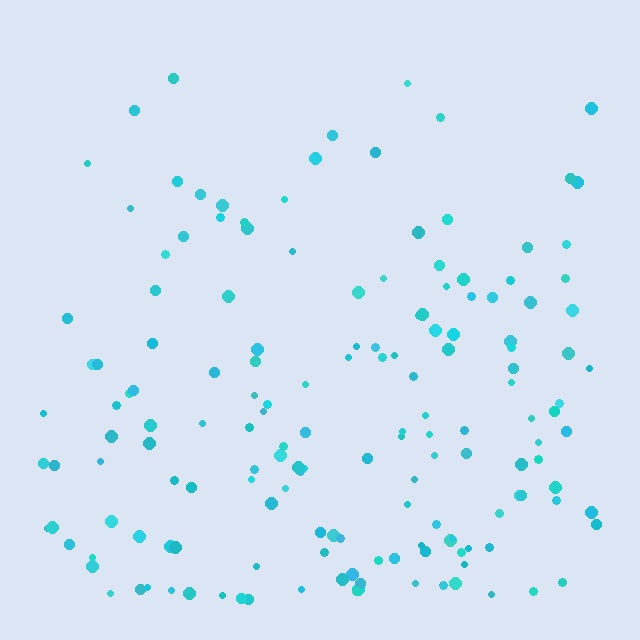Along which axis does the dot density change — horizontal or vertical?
Vertical.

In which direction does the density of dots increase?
From top to bottom, with the bottom side densest.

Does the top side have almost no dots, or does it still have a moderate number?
Still a moderate number, just noticeably fewer than the bottom.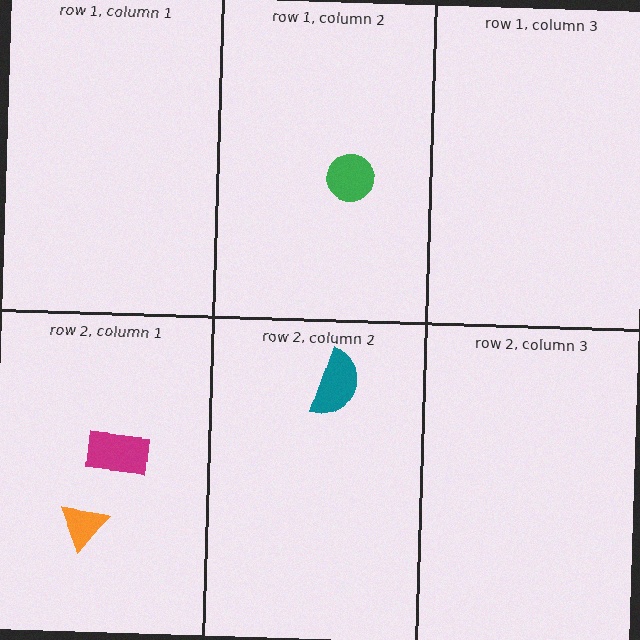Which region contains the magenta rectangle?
The row 2, column 1 region.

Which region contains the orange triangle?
The row 2, column 1 region.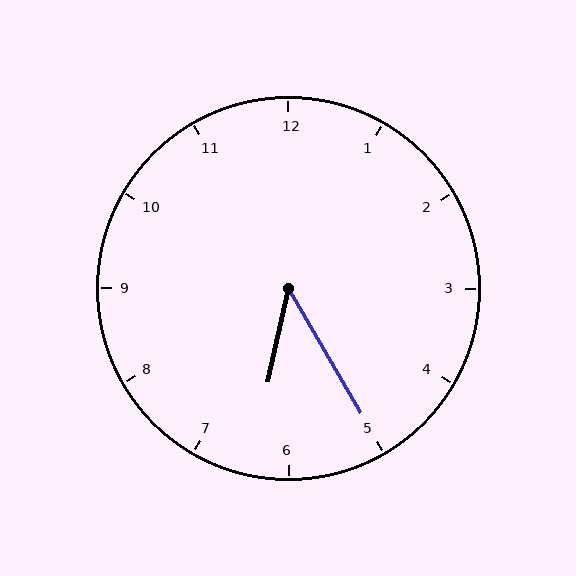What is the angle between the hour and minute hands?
Approximately 42 degrees.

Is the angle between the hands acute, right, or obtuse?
It is acute.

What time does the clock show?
6:25.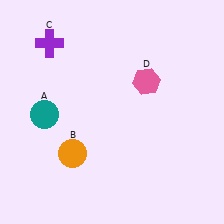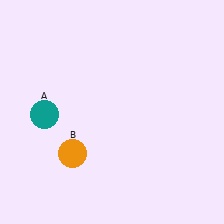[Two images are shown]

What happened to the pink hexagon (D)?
The pink hexagon (D) was removed in Image 2. It was in the top-right area of Image 1.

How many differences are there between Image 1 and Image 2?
There are 2 differences between the two images.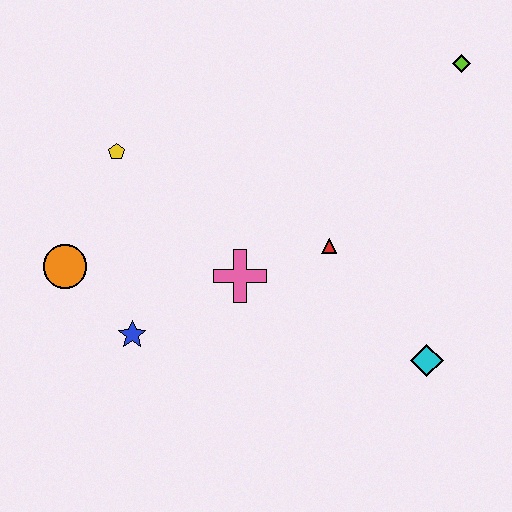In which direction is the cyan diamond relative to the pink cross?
The cyan diamond is to the right of the pink cross.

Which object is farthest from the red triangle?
The orange circle is farthest from the red triangle.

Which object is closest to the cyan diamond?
The red triangle is closest to the cyan diamond.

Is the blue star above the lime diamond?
No